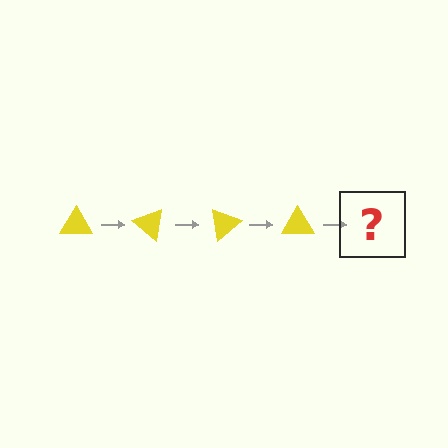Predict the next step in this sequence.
The next step is a yellow triangle rotated 160 degrees.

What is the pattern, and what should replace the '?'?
The pattern is that the triangle rotates 40 degrees each step. The '?' should be a yellow triangle rotated 160 degrees.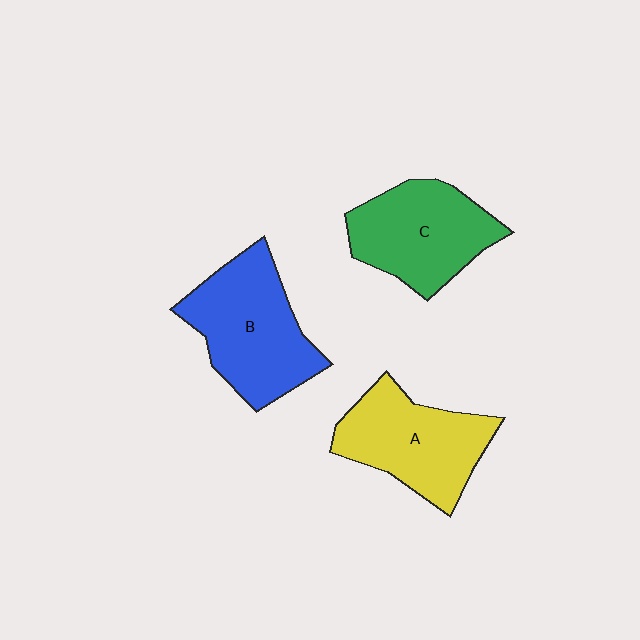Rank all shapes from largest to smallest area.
From largest to smallest: B (blue), A (yellow), C (green).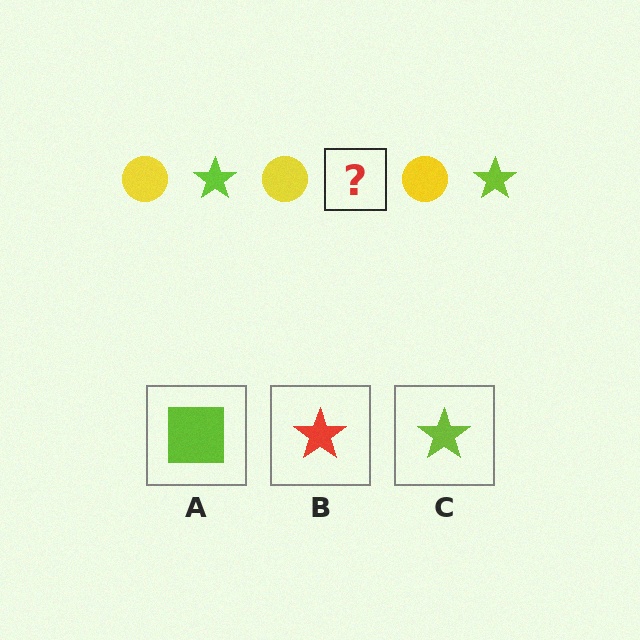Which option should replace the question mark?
Option C.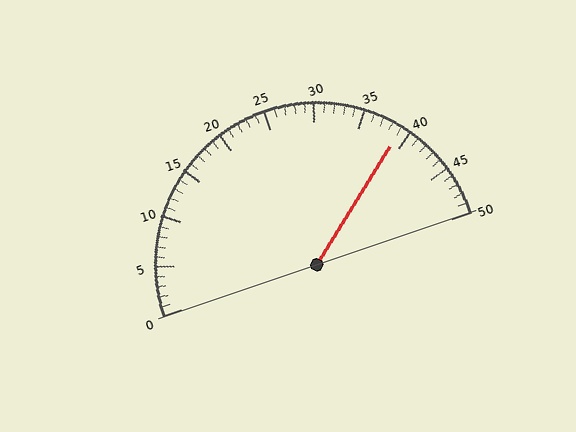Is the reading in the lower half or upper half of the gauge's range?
The reading is in the upper half of the range (0 to 50).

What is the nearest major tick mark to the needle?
The nearest major tick mark is 40.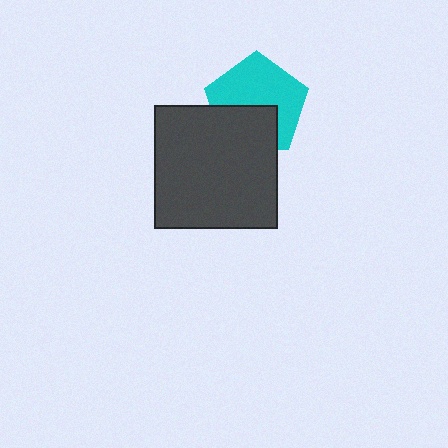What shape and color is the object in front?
The object in front is a dark gray square.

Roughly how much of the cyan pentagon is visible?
About half of it is visible (roughly 63%).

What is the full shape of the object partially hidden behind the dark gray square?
The partially hidden object is a cyan pentagon.